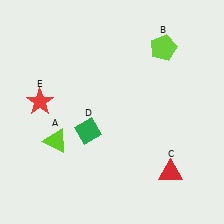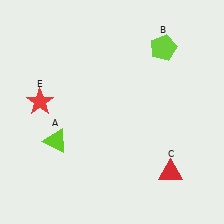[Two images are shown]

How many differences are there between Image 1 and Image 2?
There is 1 difference between the two images.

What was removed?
The green diamond (D) was removed in Image 2.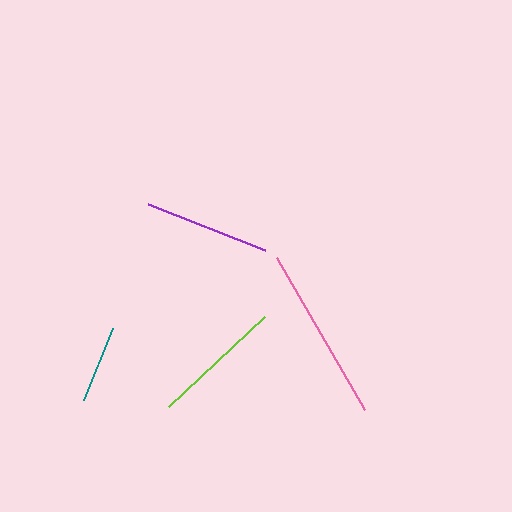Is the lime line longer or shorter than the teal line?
The lime line is longer than the teal line.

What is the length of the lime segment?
The lime segment is approximately 131 pixels long.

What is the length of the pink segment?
The pink segment is approximately 176 pixels long.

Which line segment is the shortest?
The teal line is the shortest at approximately 78 pixels.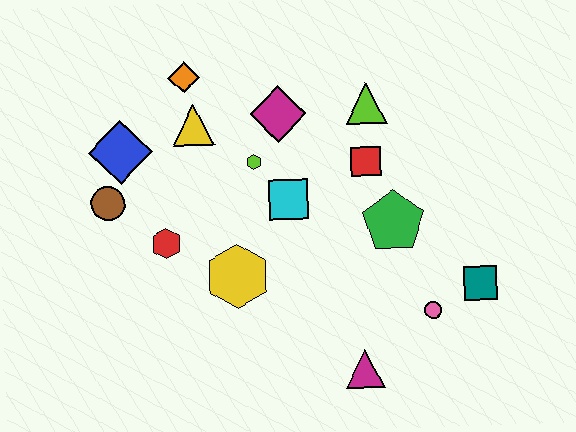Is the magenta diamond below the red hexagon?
No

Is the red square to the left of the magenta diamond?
No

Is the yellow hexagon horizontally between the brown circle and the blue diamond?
No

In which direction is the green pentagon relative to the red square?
The green pentagon is below the red square.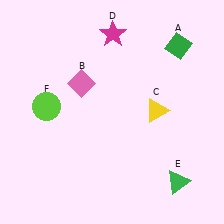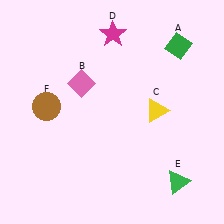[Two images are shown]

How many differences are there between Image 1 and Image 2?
There is 1 difference between the two images.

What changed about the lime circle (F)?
In Image 1, F is lime. In Image 2, it changed to brown.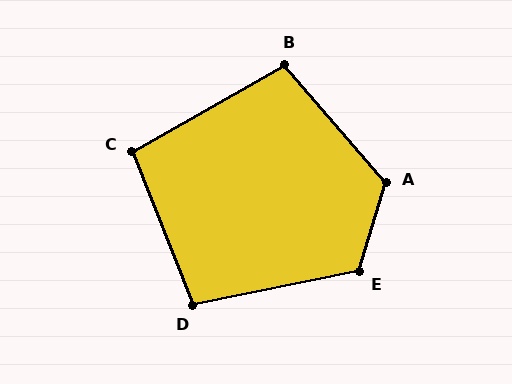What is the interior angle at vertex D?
Approximately 100 degrees (obtuse).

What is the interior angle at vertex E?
Approximately 118 degrees (obtuse).